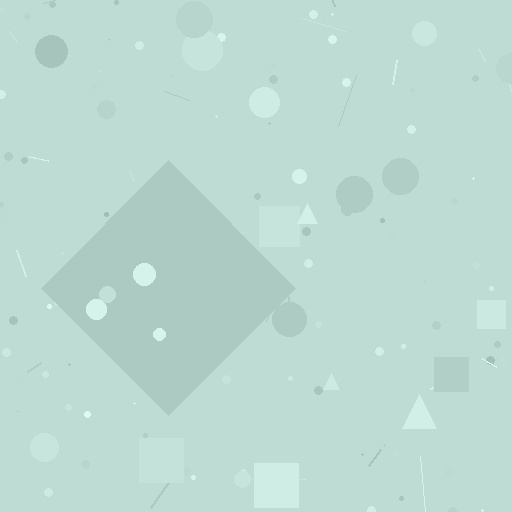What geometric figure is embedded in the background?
A diamond is embedded in the background.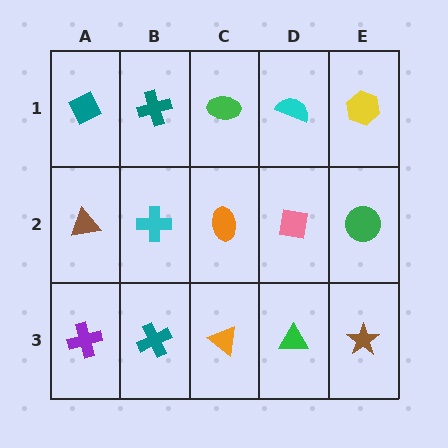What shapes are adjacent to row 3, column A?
A brown triangle (row 2, column A), a teal cross (row 3, column B).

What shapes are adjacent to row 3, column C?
An orange ellipse (row 2, column C), a teal cross (row 3, column B), a green triangle (row 3, column D).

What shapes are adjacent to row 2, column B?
A teal cross (row 1, column B), a teal cross (row 3, column B), a brown triangle (row 2, column A), an orange ellipse (row 2, column C).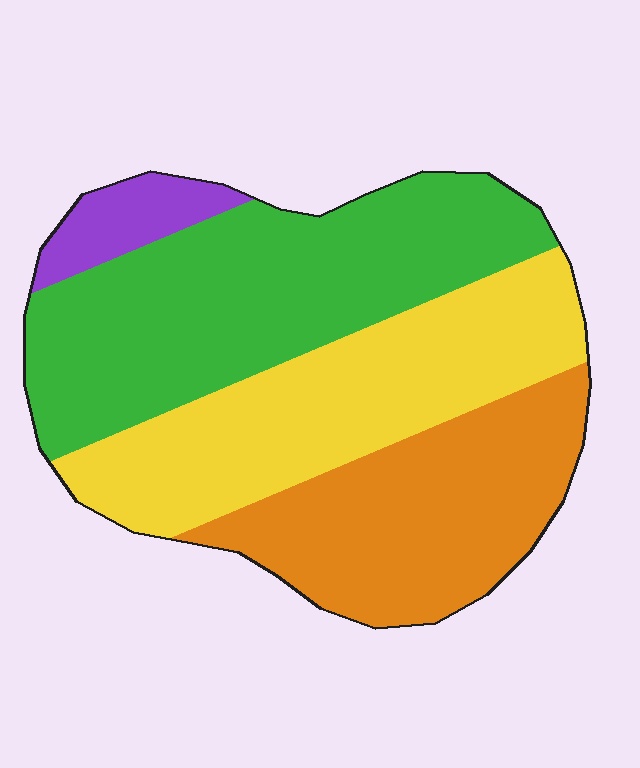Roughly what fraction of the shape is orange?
Orange covers roughly 25% of the shape.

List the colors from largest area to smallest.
From largest to smallest: green, yellow, orange, purple.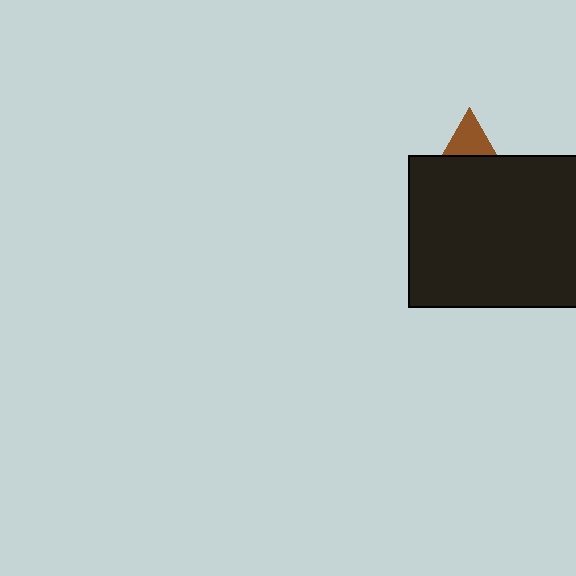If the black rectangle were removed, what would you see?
You would see the complete brown triangle.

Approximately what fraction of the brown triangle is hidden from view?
Roughly 67% of the brown triangle is hidden behind the black rectangle.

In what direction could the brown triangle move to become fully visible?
The brown triangle could move up. That would shift it out from behind the black rectangle entirely.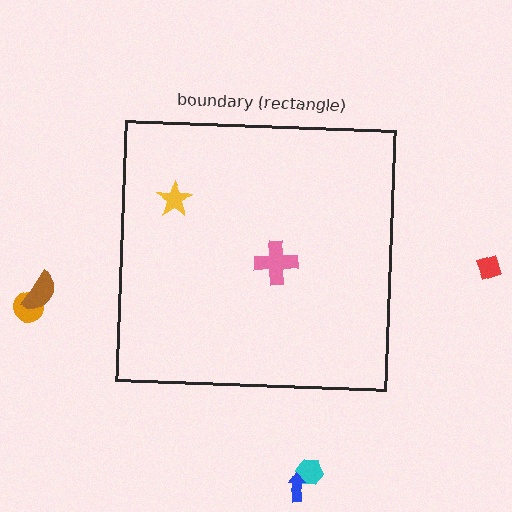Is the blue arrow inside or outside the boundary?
Outside.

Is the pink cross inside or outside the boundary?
Inside.